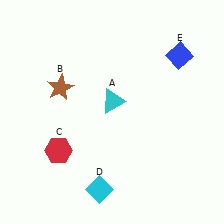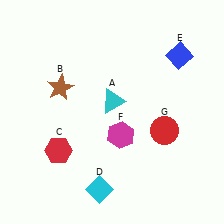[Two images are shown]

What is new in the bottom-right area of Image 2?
A red circle (G) was added in the bottom-right area of Image 2.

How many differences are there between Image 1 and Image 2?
There are 2 differences between the two images.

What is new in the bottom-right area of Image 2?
A magenta hexagon (F) was added in the bottom-right area of Image 2.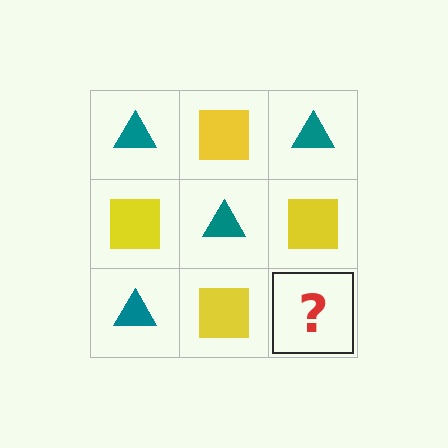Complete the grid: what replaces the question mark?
The question mark should be replaced with a teal triangle.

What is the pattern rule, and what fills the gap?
The rule is that it alternates teal triangle and yellow square in a checkerboard pattern. The gap should be filled with a teal triangle.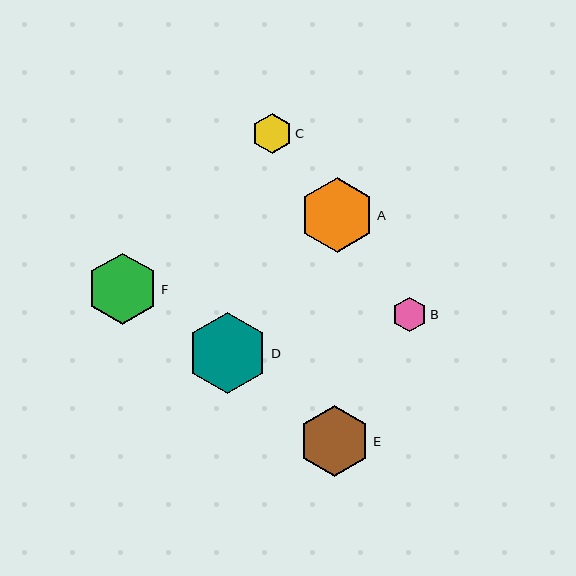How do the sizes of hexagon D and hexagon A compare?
Hexagon D and hexagon A are approximately the same size.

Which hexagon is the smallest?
Hexagon B is the smallest with a size of approximately 35 pixels.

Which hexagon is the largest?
Hexagon D is the largest with a size of approximately 81 pixels.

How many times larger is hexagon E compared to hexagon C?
Hexagon E is approximately 1.8 times the size of hexagon C.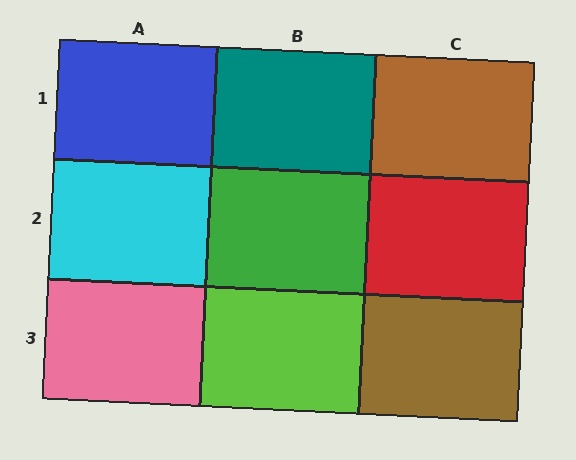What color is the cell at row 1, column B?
Teal.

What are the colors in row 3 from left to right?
Pink, lime, brown.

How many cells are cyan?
1 cell is cyan.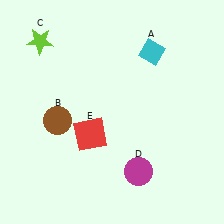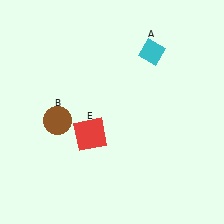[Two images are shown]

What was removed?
The magenta circle (D), the lime star (C) were removed in Image 2.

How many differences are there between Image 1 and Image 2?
There are 2 differences between the two images.